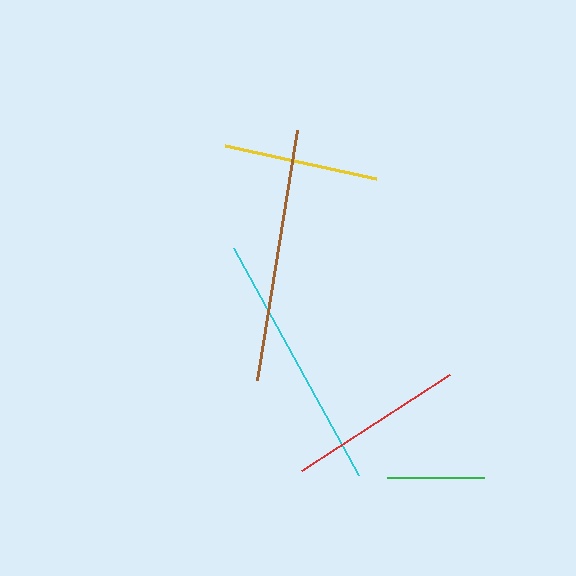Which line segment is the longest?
The cyan line is the longest at approximately 259 pixels.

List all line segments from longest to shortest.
From longest to shortest: cyan, brown, red, yellow, green.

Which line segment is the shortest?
The green line is the shortest at approximately 97 pixels.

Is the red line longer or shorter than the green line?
The red line is longer than the green line.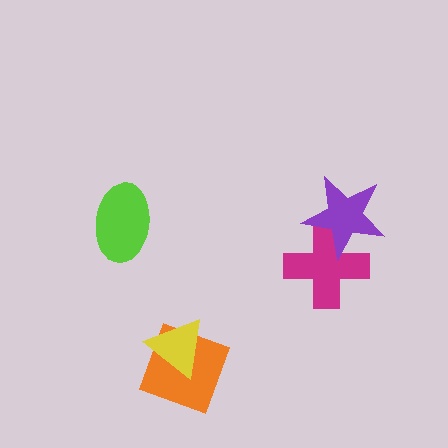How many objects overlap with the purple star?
1 object overlaps with the purple star.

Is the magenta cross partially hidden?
Yes, it is partially covered by another shape.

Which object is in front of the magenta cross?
The purple star is in front of the magenta cross.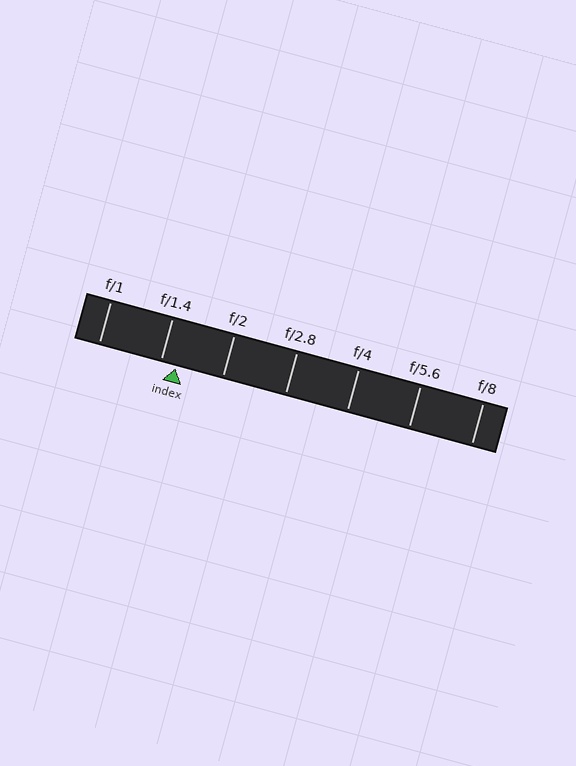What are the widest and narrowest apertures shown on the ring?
The widest aperture shown is f/1 and the narrowest is f/8.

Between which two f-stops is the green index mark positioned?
The index mark is between f/1.4 and f/2.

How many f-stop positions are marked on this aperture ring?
There are 7 f-stop positions marked.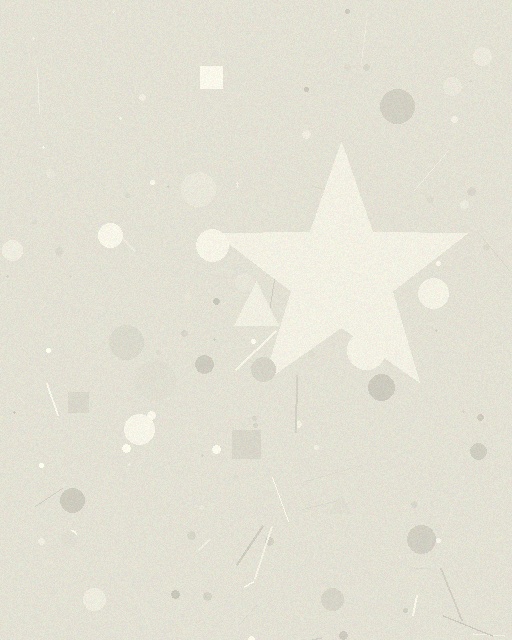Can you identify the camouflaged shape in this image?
The camouflaged shape is a star.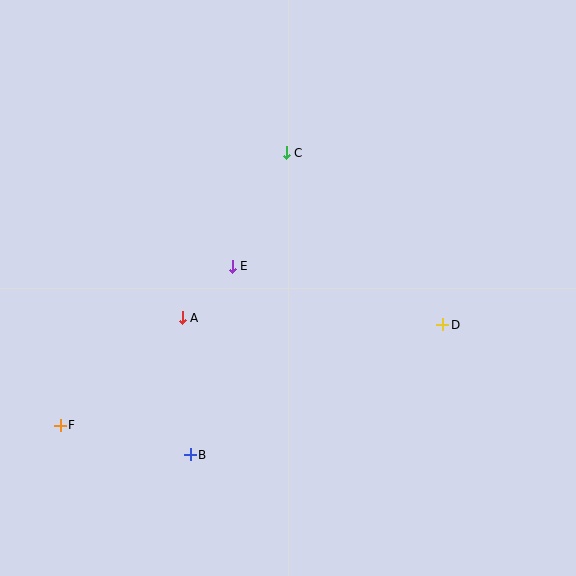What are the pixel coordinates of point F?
Point F is at (60, 425).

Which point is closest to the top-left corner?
Point C is closest to the top-left corner.